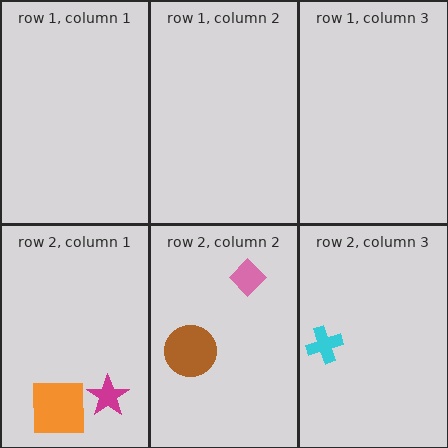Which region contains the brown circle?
The row 2, column 2 region.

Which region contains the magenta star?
The row 2, column 1 region.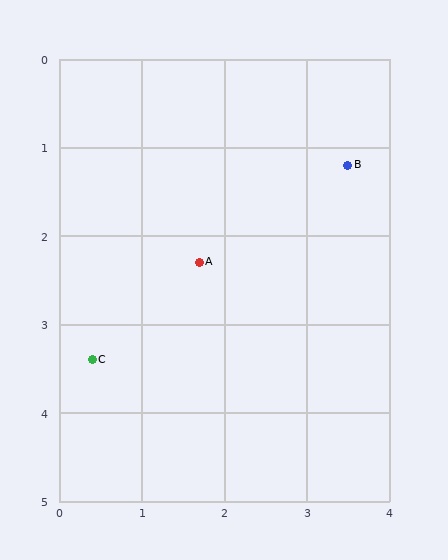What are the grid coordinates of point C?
Point C is at approximately (0.4, 3.4).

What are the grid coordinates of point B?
Point B is at approximately (3.5, 1.2).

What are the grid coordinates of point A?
Point A is at approximately (1.7, 2.3).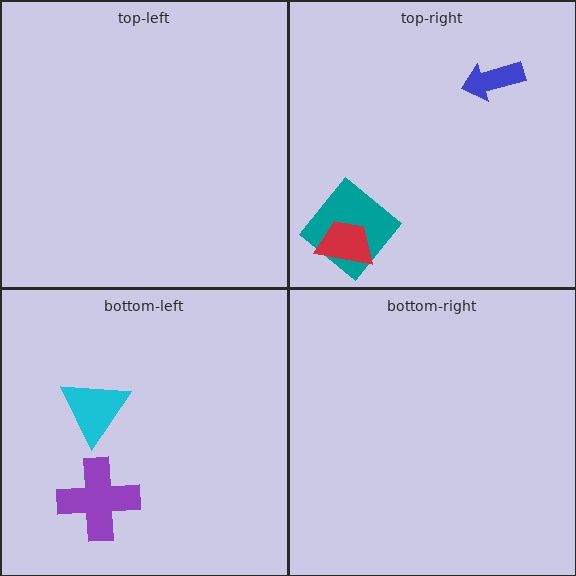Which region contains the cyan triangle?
The bottom-left region.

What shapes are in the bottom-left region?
The cyan triangle, the purple cross.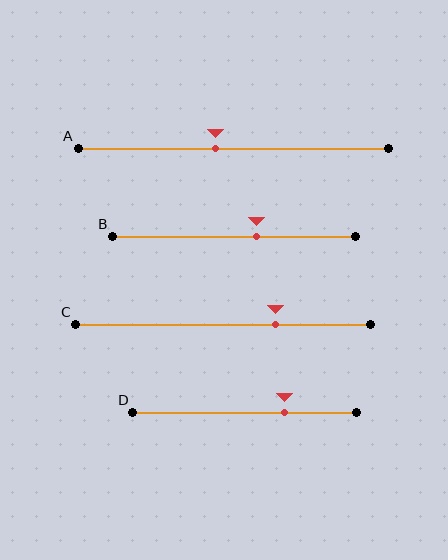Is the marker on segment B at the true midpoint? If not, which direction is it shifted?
No, the marker on segment B is shifted to the right by about 9% of the segment length.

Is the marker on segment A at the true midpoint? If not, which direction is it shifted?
No, the marker on segment A is shifted to the left by about 6% of the segment length.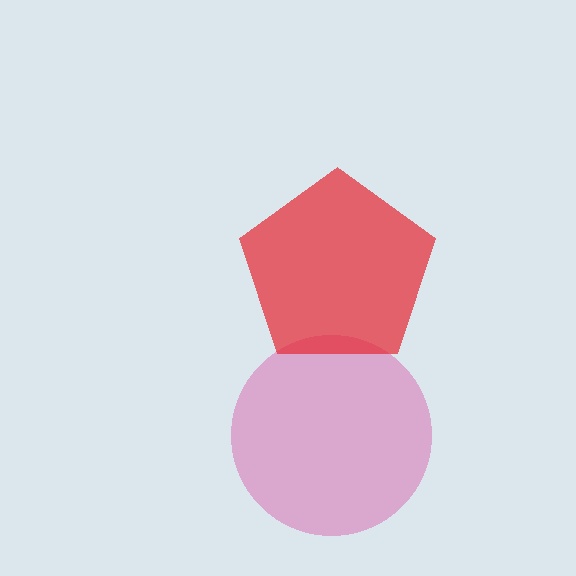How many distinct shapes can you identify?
There are 2 distinct shapes: a pink circle, a red pentagon.